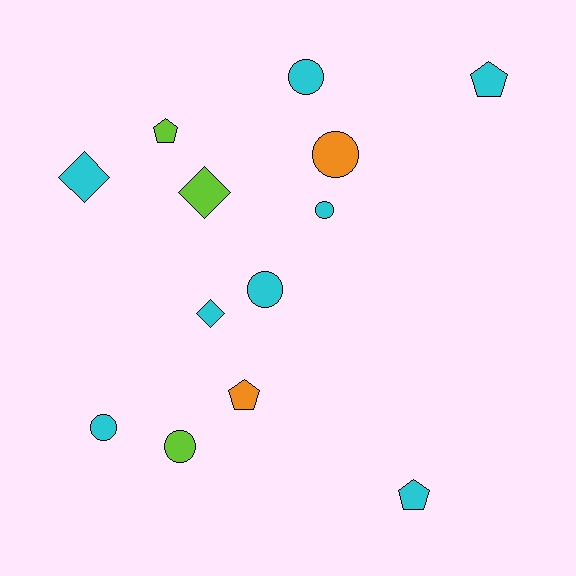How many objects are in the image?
There are 13 objects.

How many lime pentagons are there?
There is 1 lime pentagon.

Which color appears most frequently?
Cyan, with 8 objects.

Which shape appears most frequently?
Circle, with 6 objects.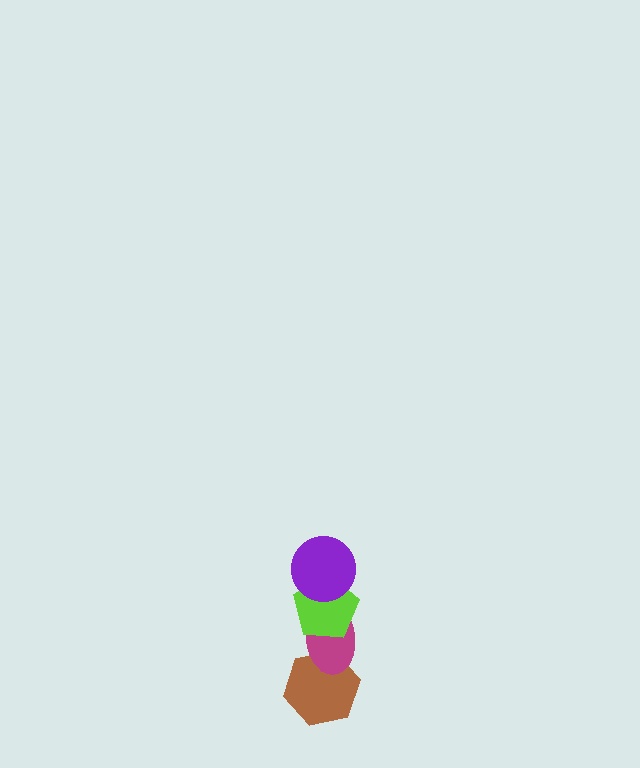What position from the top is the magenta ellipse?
The magenta ellipse is 3rd from the top.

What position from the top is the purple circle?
The purple circle is 1st from the top.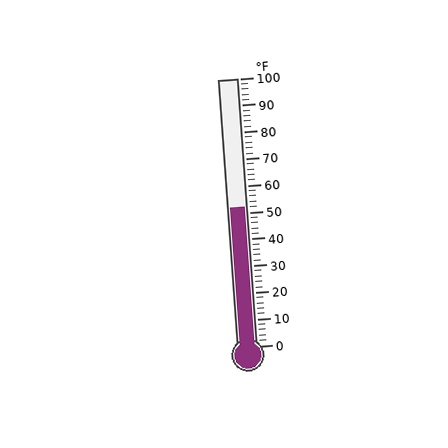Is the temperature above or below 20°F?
The temperature is above 20°F.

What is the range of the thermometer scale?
The thermometer scale ranges from 0°F to 100°F.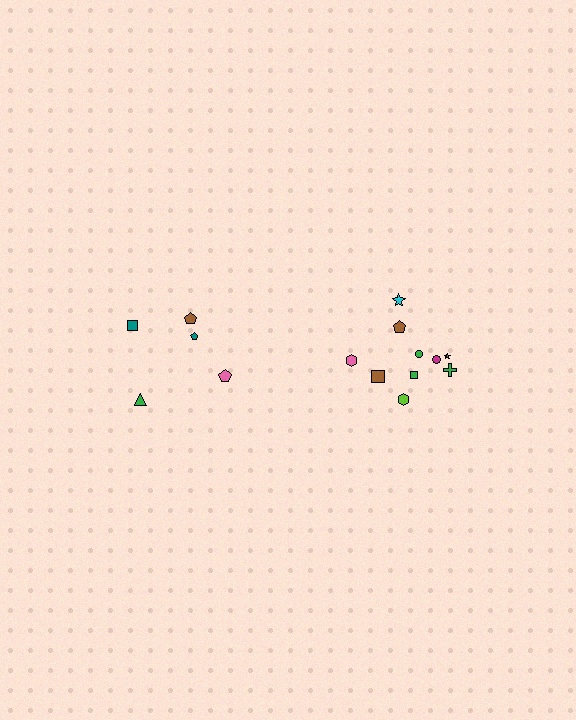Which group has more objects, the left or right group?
The right group.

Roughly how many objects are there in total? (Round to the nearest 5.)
Roughly 15 objects in total.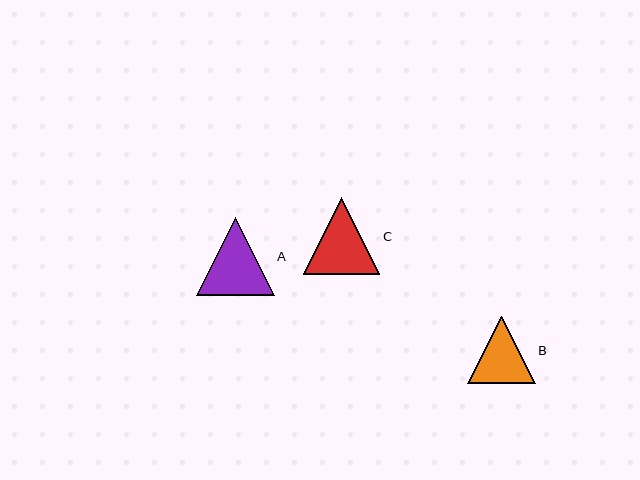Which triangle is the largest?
Triangle A is the largest with a size of approximately 78 pixels.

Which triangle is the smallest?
Triangle B is the smallest with a size of approximately 68 pixels.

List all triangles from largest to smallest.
From largest to smallest: A, C, B.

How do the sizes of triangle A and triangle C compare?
Triangle A and triangle C are approximately the same size.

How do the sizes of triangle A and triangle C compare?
Triangle A and triangle C are approximately the same size.